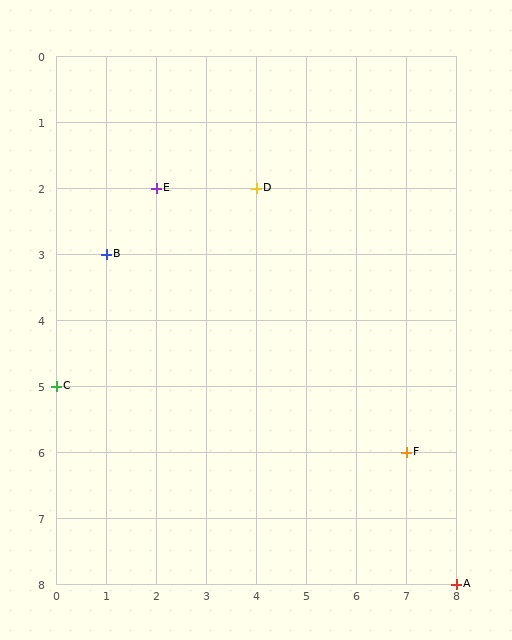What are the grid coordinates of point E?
Point E is at grid coordinates (2, 2).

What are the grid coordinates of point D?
Point D is at grid coordinates (4, 2).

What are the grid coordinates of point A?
Point A is at grid coordinates (8, 8).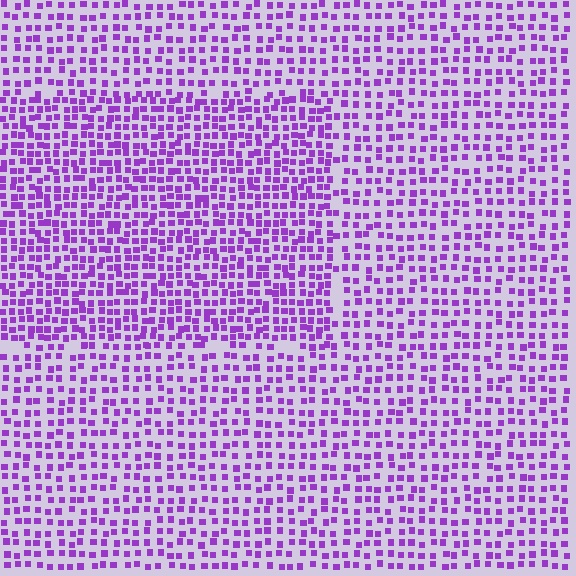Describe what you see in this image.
The image contains small purple elements arranged at two different densities. A rectangle-shaped region is visible where the elements are more densely packed than the surrounding area.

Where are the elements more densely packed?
The elements are more densely packed inside the rectangle boundary.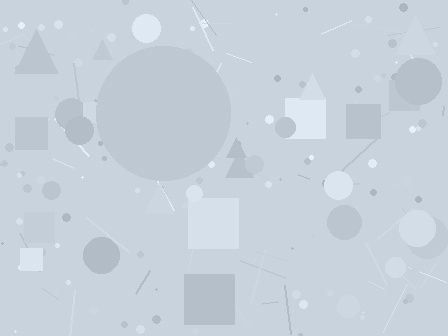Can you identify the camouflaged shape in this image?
The camouflaged shape is a circle.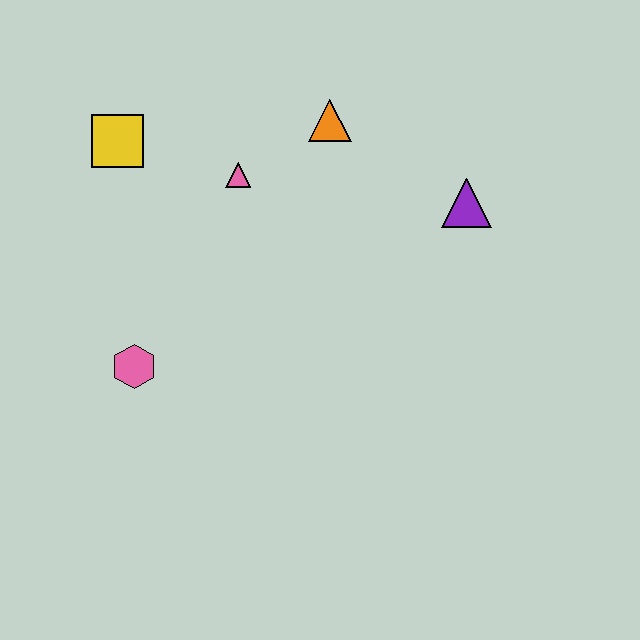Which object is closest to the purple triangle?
The orange triangle is closest to the purple triangle.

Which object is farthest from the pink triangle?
The purple triangle is farthest from the pink triangle.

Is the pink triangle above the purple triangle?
Yes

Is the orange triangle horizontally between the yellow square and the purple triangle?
Yes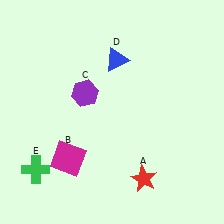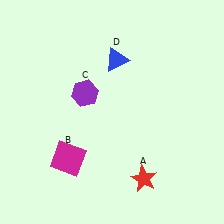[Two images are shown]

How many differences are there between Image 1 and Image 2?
There is 1 difference between the two images.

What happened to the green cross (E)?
The green cross (E) was removed in Image 2. It was in the bottom-left area of Image 1.